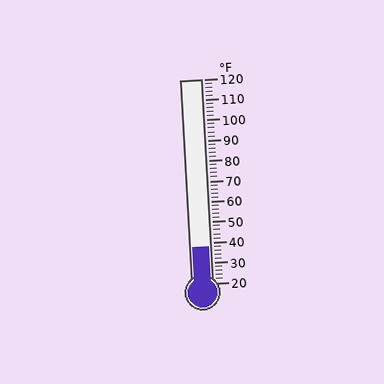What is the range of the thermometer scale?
The thermometer scale ranges from 20°F to 120°F.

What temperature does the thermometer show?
The thermometer shows approximately 38°F.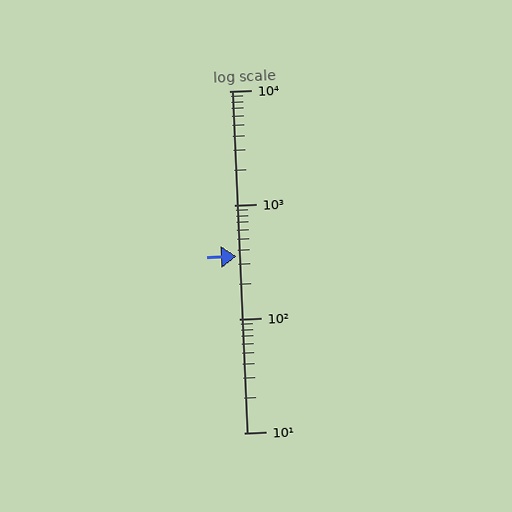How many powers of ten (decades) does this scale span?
The scale spans 3 decades, from 10 to 10000.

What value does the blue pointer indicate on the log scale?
The pointer indicates approximately 350.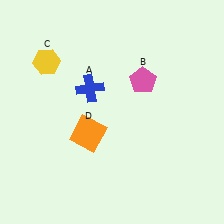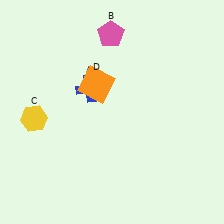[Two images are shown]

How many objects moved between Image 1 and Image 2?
3 objects moved between the two images.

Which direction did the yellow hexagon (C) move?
The yellow hexagon (C) moved down.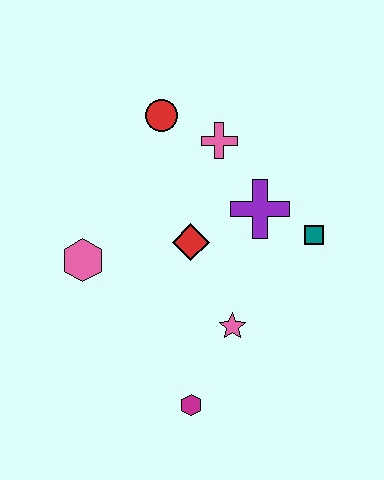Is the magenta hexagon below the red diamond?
Yes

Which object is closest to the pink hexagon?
The red diamond is closest to the pink hexagon.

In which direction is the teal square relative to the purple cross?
The teal square is to the right of the purple cross.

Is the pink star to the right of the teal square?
No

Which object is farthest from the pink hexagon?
The teal square is farthest from the pink hexagon.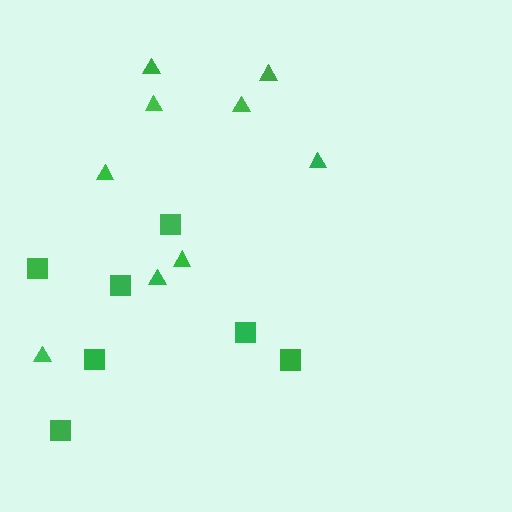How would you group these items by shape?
There are 2 groups: one group of squares (7) and one group of triangles (9).